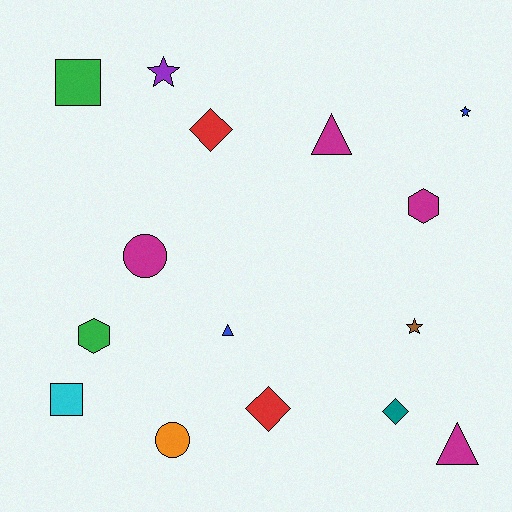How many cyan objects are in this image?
There is 1 cyan object.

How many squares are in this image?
There are 2 squares.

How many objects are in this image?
There are 15 objects.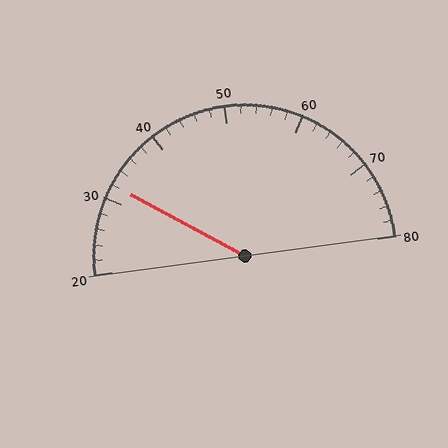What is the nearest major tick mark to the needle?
The nearest major tick mark is 30.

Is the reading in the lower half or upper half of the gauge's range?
The reading is in the lower half of the range (20 to 80).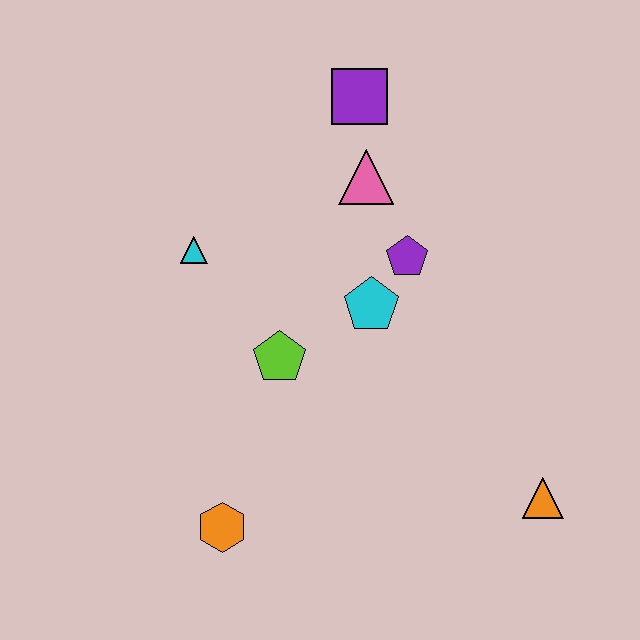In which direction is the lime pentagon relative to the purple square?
The lime pentagon is below the purple square.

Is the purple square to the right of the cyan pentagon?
No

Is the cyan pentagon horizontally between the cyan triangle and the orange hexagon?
No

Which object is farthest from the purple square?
The orange hexagon is farthest from the purple square.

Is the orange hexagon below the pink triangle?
Yes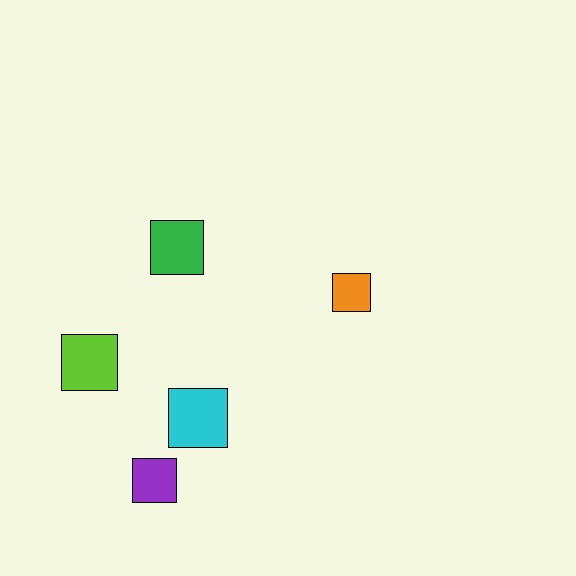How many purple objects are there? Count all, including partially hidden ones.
There is 1 purple object.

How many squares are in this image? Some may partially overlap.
There are 5 squares.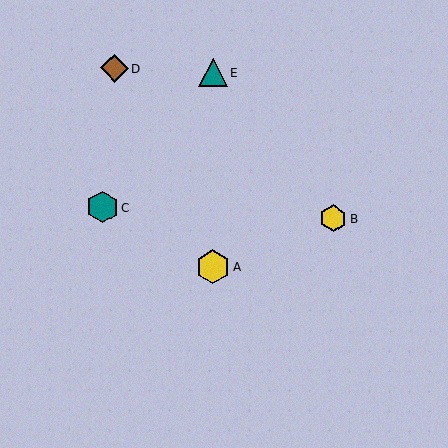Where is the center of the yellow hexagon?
The center of the yellow hexagon is at (213, 267).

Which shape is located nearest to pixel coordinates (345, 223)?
The yellow hexagon (labeled B) at (333, 219) is nearest to that location.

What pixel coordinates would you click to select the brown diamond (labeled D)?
Click at (114, 68) to select the brown diamond D.